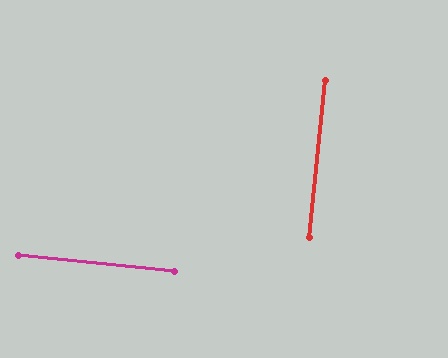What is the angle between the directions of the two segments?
Approximately 90 degrees.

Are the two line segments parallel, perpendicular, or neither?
Perpendicular — they meet at approximately 90°.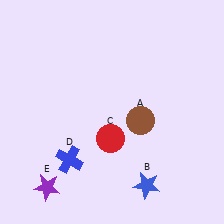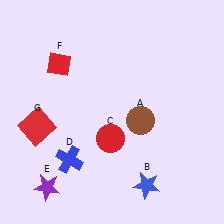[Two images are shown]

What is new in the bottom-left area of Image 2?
A red square (G) was added in the bottom-left area of Image 2.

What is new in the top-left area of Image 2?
A red diamond (F) was added in the top-left area of Image 2.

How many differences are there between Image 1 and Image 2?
There are 2 differences between the two images.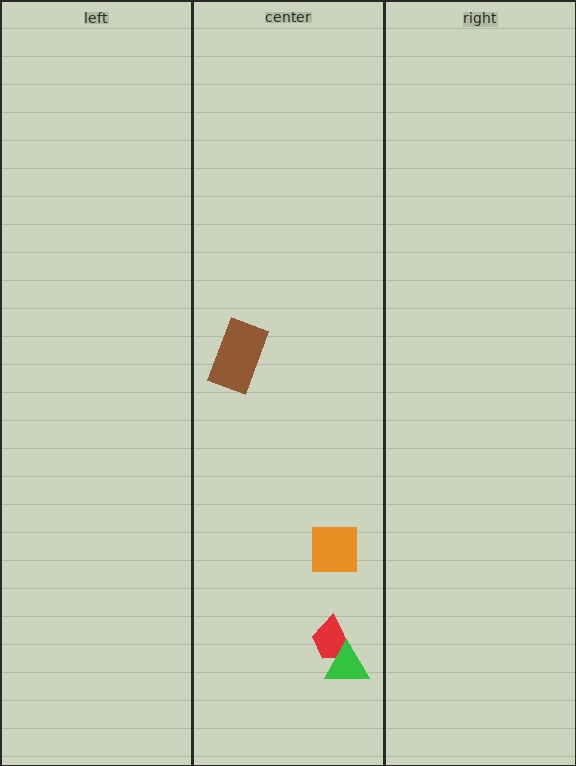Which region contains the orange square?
The center region.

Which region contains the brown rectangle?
The center region.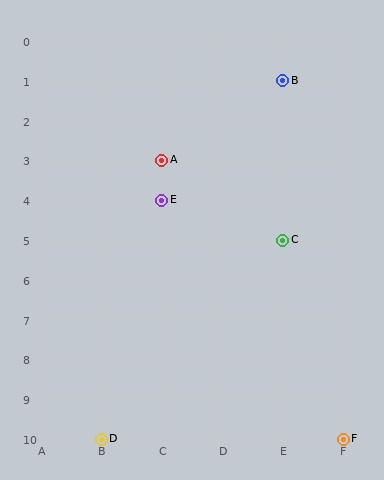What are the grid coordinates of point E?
Point E is at grid coordinates (C, 4).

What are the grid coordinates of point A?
Point A is at grid coordinates (C, 3).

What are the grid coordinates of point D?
Point D is at grid coordinates (B, 10).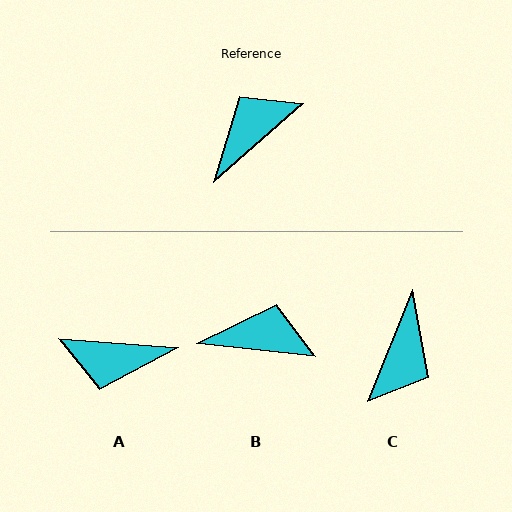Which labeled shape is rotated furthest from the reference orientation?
C, about 152 degrees away.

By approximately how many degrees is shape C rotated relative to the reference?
Approximately 152 degrees clockwise.